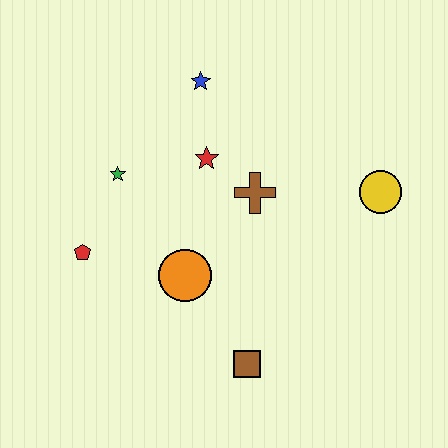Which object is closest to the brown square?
The orange circle is closest to the brown square.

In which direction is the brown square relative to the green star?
The brown square is below the green star.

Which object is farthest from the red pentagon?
The yellow circle is farthest from the red pentagon.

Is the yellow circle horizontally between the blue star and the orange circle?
No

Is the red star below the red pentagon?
No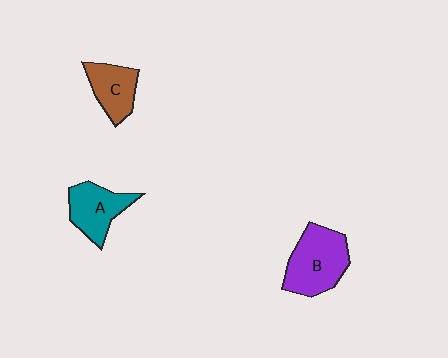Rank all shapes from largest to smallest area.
From largest to smallest: B (purple), A (teal), C (brown).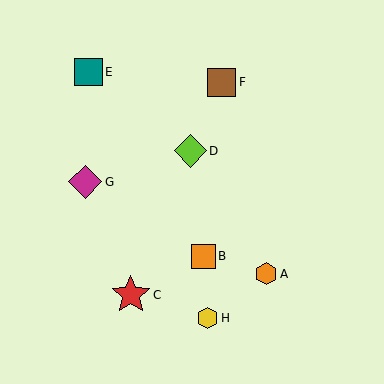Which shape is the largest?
The red star (labeled C) is the largest.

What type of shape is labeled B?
Shape B is an orange square.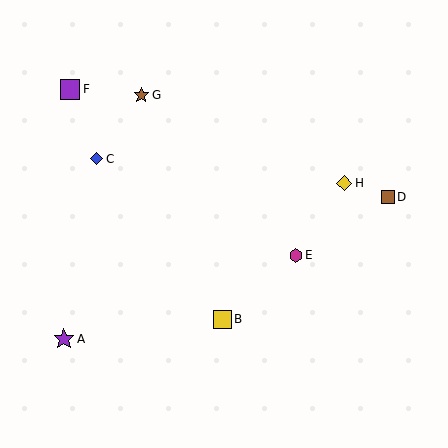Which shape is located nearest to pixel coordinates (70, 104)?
The purple square (labeled F) at (70, 89) is nearest to that location.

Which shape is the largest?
The purple star (labeled A) is the largest.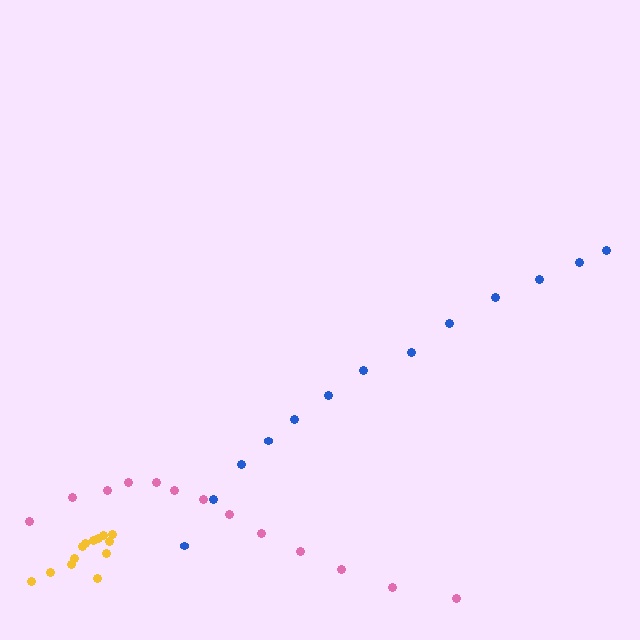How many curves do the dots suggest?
There are 3 distinct paths.